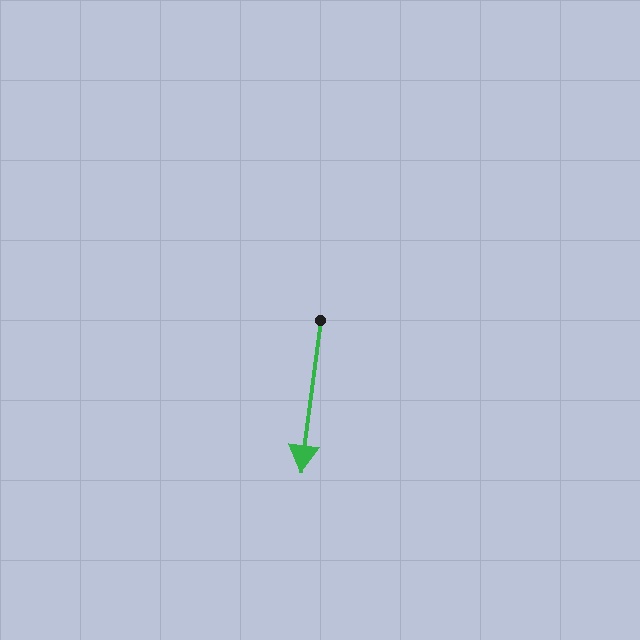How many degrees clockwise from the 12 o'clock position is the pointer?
Approximately 187 degrees.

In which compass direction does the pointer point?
South.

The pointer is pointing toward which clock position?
Roughly 6 o'clock.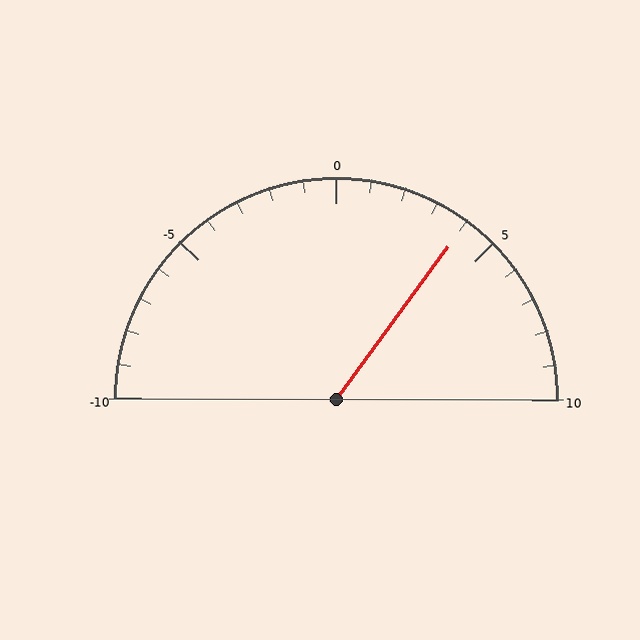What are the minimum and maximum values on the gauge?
The gauge ranges from -10 to 10.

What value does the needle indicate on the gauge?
The needle indicates approximately 4.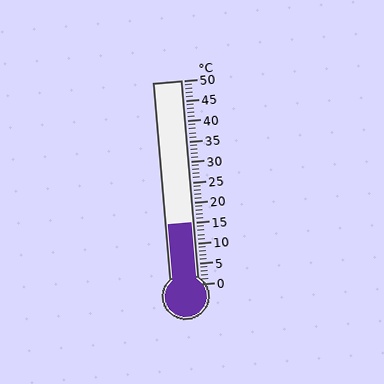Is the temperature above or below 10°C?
The temperature is above 10°C.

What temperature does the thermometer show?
The thermometer shows approximately 15°C.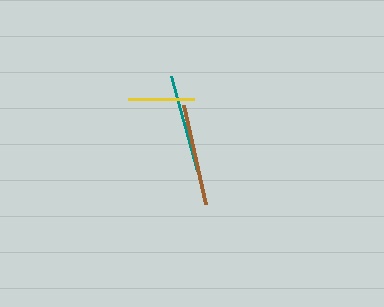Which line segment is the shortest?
The yellow line is the shortest at approximately 66 pixels.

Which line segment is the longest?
The brown line is the longest at approximately 102 pixels.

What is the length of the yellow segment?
The yellow segment is approximately 66 pixels long.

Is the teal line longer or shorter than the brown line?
The brown line is longer than the teal line.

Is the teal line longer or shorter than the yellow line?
The teal line is longer than the yellow line.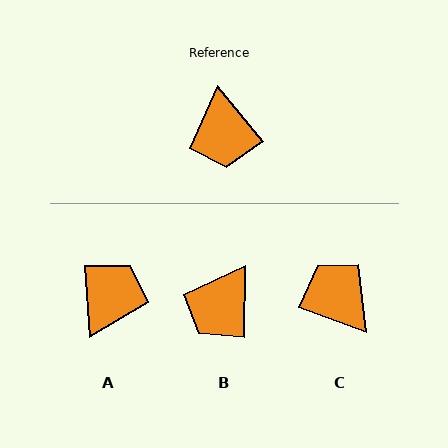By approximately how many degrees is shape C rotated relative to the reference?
Approximately 150 degrees clockwise.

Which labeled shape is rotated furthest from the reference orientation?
C, about 150 degrees away.